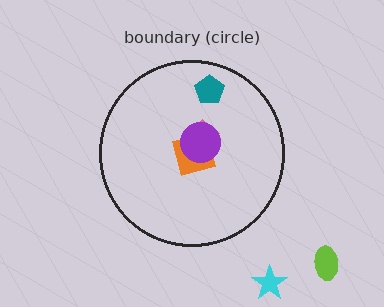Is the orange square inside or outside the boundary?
Inside.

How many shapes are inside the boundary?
4 inside, 2 outside.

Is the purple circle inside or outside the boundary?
Inside.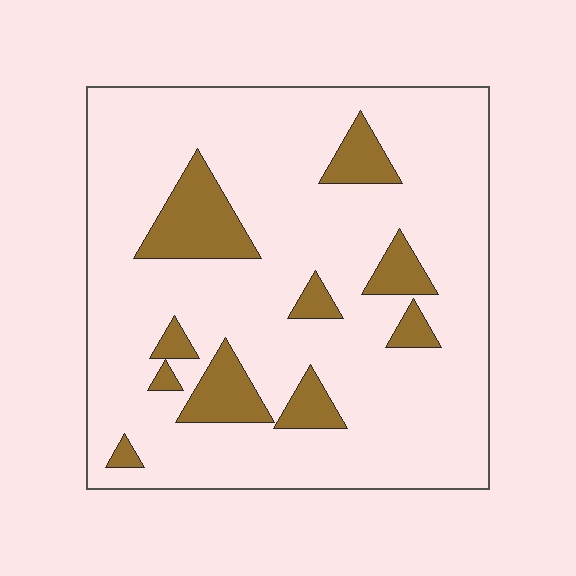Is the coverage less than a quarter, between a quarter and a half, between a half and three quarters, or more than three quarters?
Less than a quarter.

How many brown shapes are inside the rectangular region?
10.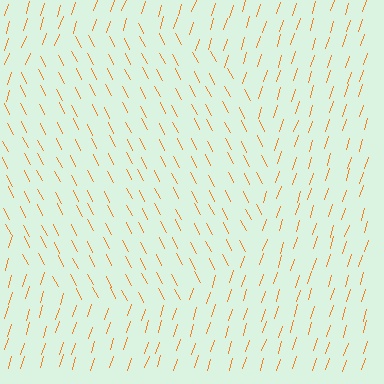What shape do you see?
I see a circle.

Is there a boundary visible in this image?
Yes, there is a texture boundary formed by a change in line orientation.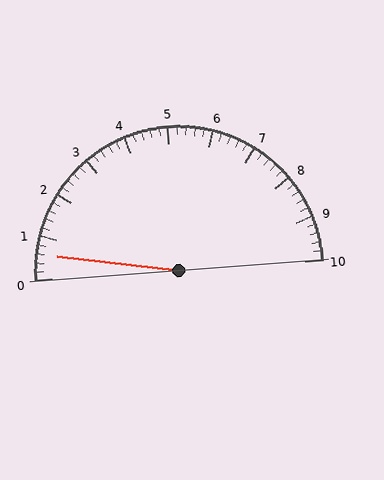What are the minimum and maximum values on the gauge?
The gauge ranges from 0 to 10.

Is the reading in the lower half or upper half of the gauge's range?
The reading is in the lower half of the range (0 to 10).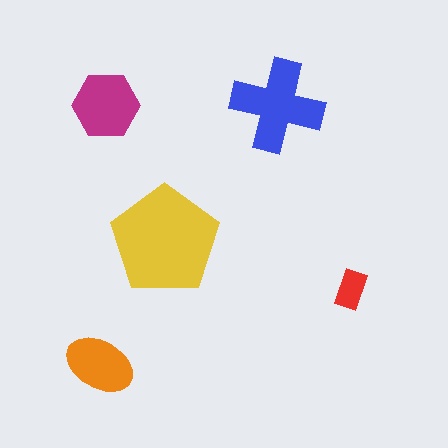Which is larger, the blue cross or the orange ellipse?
The blue cross.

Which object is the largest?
The yellow pentagon.